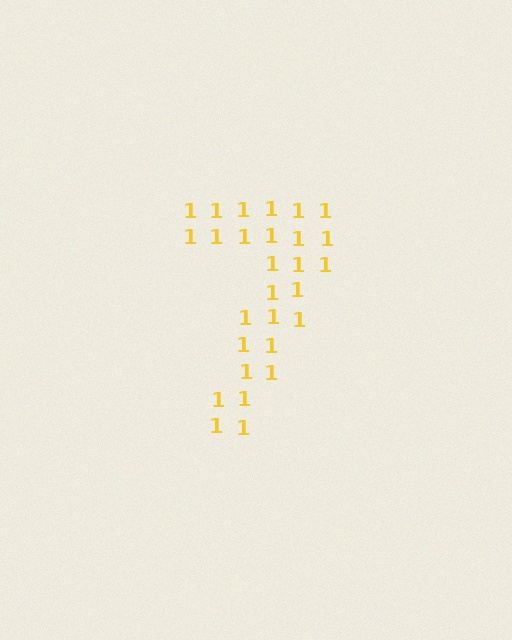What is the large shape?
The large shape is the digit 7.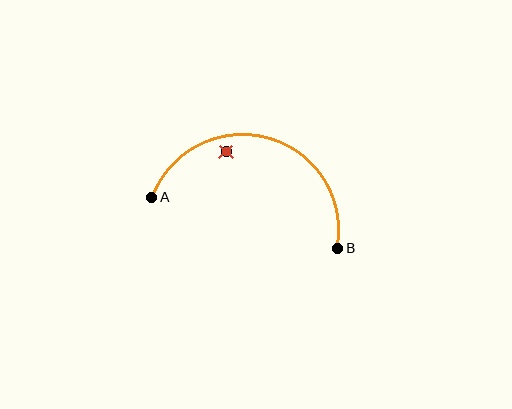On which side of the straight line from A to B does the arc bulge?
The arc bulges above the straight line connecting A and B.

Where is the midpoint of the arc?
The arc midpoint is the point on the curve farthest from the straight line joining A and B. It sits above that line.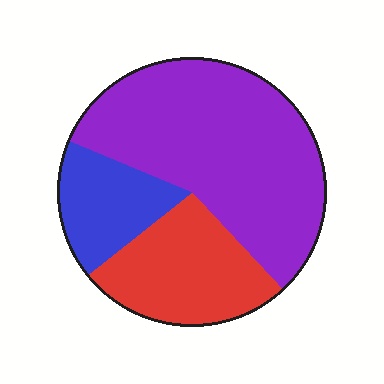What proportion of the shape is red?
Red covers 26% of the shape.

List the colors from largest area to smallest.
From largest to smallest: purple, red, blue.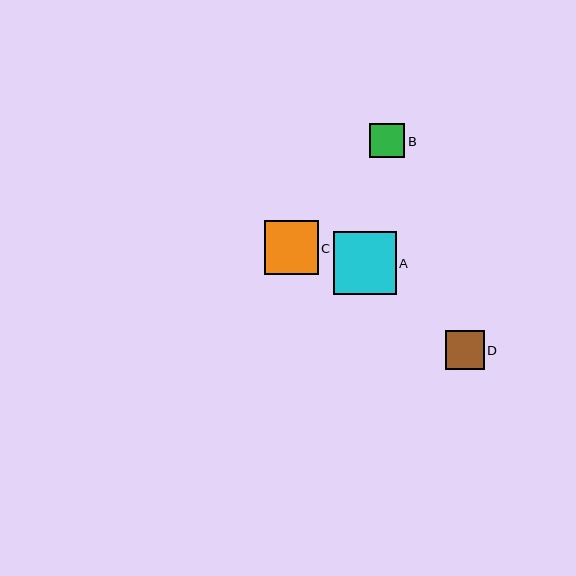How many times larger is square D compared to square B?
Square D is approximately 1.1 times the size of square B.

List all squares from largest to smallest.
From largest to smallest: A, C, D, B.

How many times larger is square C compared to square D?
Square C is approximately 1.4 times the size of square D.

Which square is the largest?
Square A is the largest with a size of approximately 63 pixels.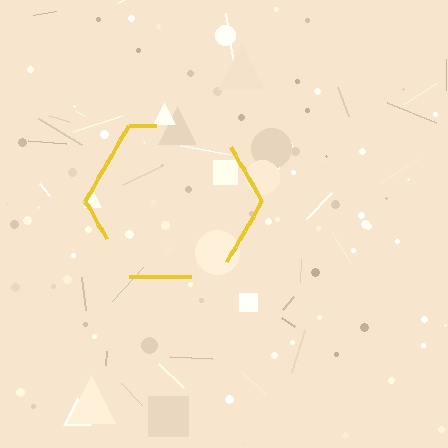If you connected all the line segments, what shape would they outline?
They would outline a hexagon.